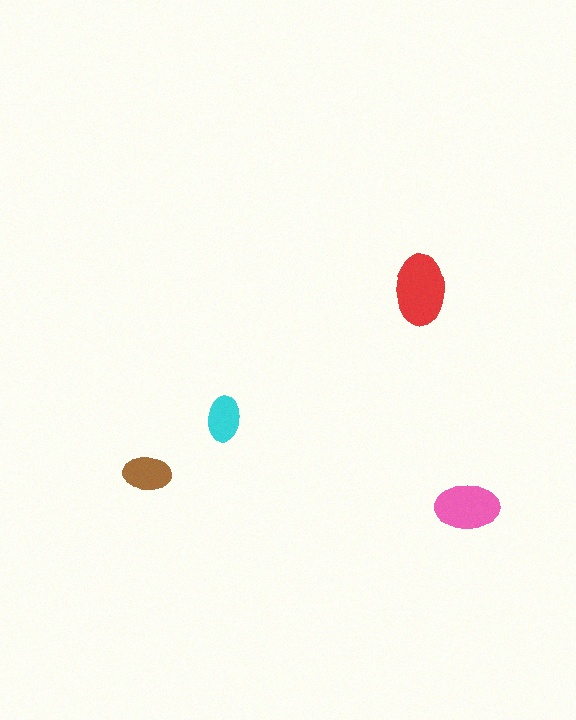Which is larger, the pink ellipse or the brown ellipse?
The pink one.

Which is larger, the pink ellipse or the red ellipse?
The red one.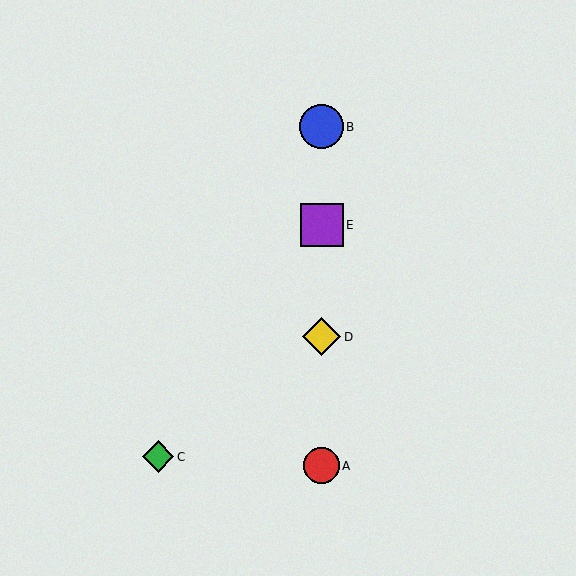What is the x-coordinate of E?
Object E is at x≈322.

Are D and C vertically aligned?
No, D is at x≈322 and C is at x≈158.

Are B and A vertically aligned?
Yes, both are at x≈322.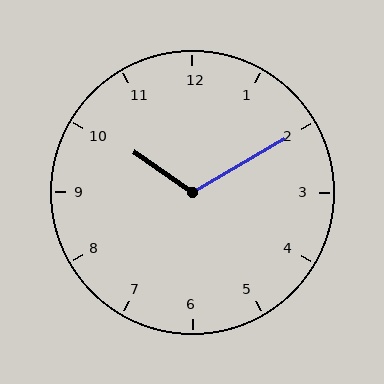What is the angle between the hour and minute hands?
Approximately 115 degrees.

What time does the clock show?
10:10.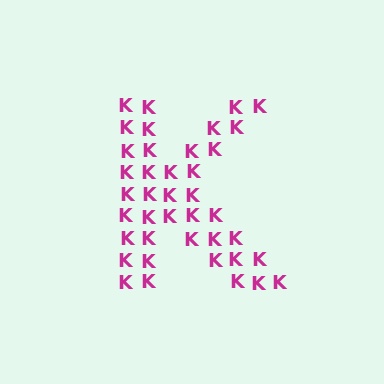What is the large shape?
The large shape is the letter K.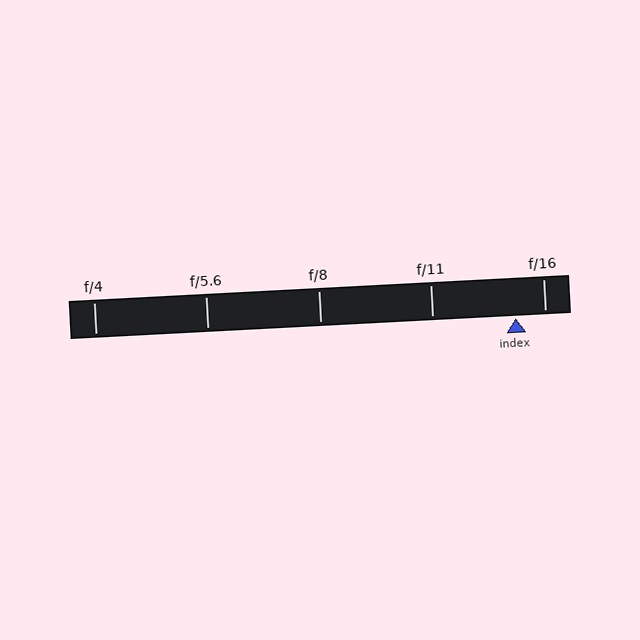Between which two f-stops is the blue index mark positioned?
The index mark is between f/11 and f/16.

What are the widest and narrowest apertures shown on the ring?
The widest aperture shown is f/4 and the narrowest is f/16.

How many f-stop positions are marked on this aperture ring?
There are 5 f-stop positions marked.